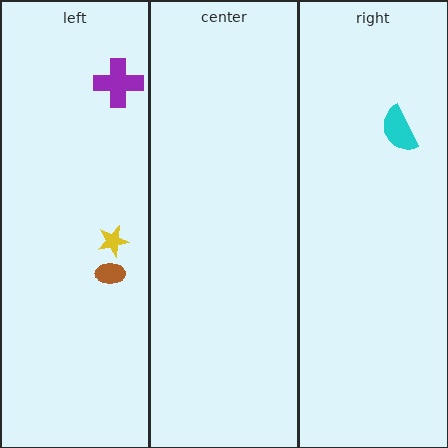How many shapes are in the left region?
3.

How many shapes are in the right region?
1.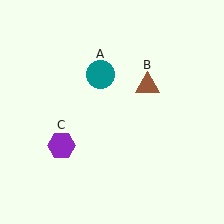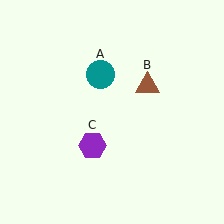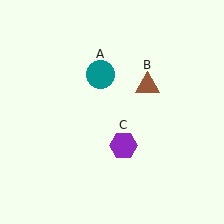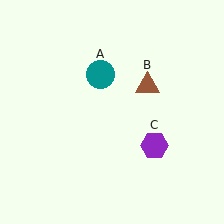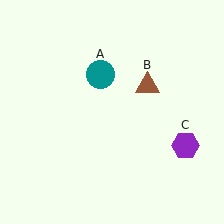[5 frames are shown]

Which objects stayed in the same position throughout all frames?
Teal circle (object A) and brown triangle (object B) remained stationary.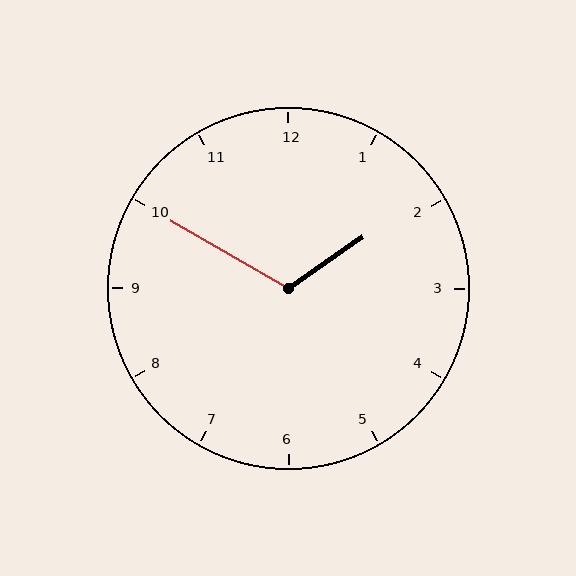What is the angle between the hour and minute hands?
Approximately 115 degrees.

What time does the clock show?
1:50.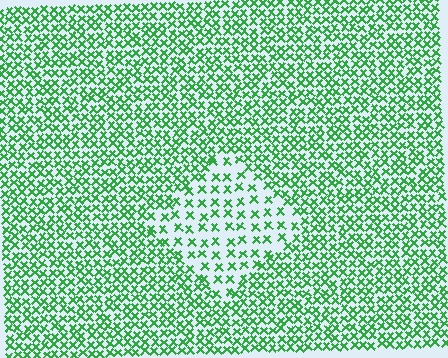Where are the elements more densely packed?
The elements are more densely packed outside the diamond boundary.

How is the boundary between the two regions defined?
The boundary is defined by a change in element density (approximately 2.1x ratio). All elements are the same color, size, and shape.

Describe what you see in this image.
The image contains small green elements arranged at two different densities. A diamond-shaped region is visible where the elements are less densely packed than the surrounding area.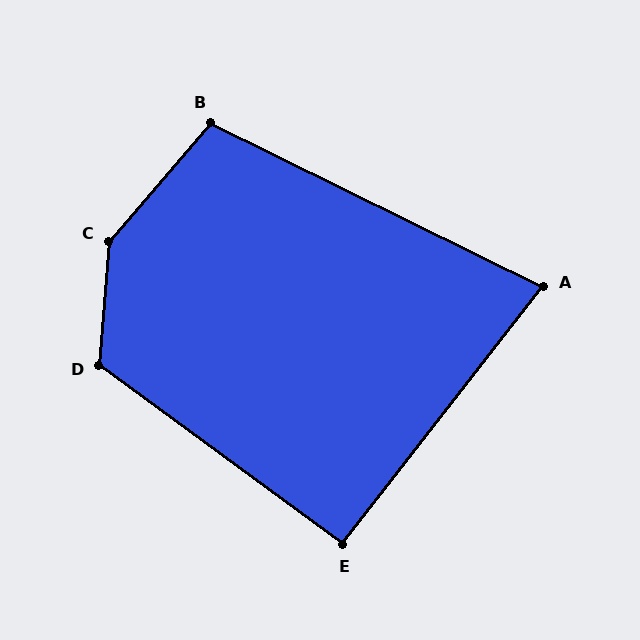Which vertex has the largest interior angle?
C, at approximately 144 degrees.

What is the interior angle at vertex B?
Approximately 105 degrees (obtuse).